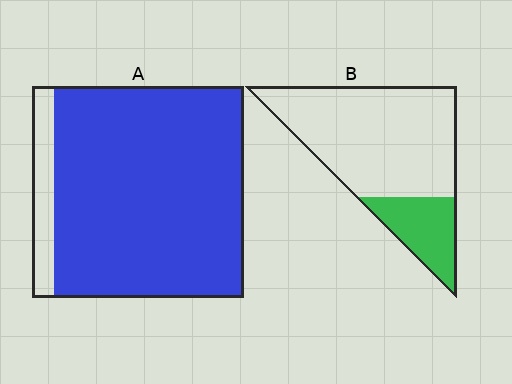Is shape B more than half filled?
No.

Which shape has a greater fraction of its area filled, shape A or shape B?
Shape A.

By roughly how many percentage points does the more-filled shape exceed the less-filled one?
By roughly 65 percentage points (A over B).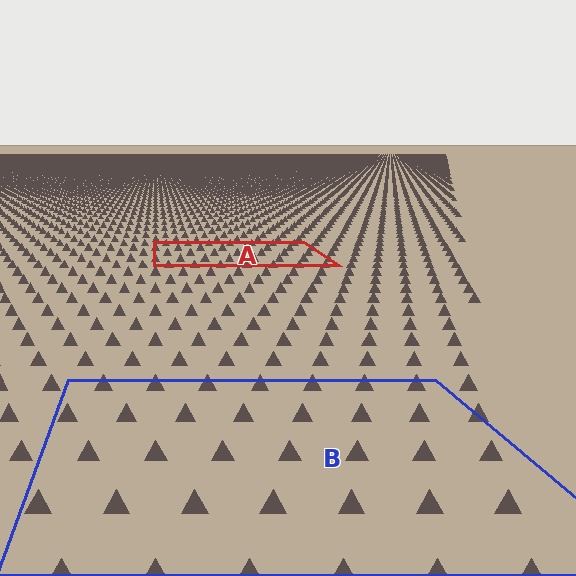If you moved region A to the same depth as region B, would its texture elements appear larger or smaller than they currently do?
They would appear larger. At a closer depth, the same texture elements are projected at a bigger on-screen size.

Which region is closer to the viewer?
Region B is closer. The texture elements there are larger and more spread out.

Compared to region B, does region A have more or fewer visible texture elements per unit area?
Region A has more texture elements per unit area — they are packed more densely because it is farther away.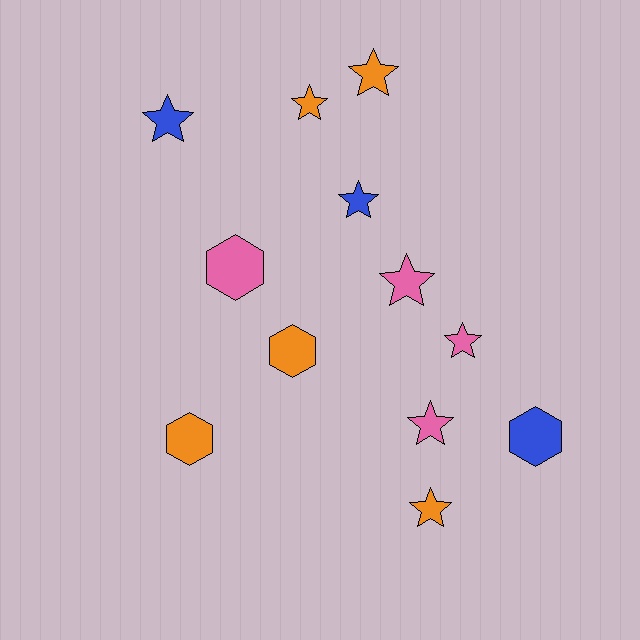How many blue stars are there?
There are 2 blue stars.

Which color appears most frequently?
Orange, with 5 objects.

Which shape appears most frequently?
Star, with 8 objects.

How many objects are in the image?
There are 12 objects.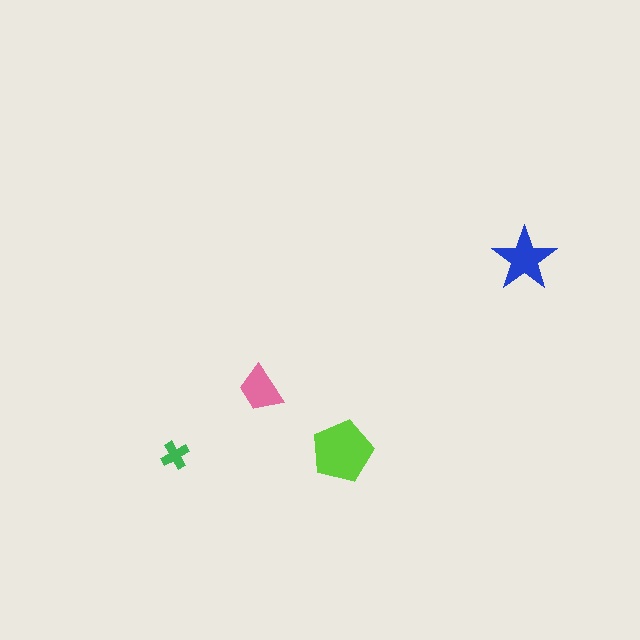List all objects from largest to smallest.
The lime pentagon, the blue star, the pink trapezoid, the green cross.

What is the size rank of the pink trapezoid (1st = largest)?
3rd.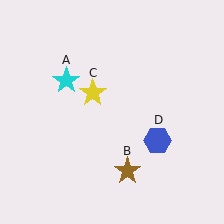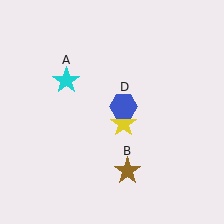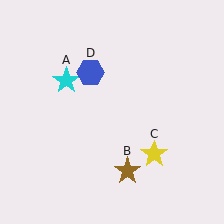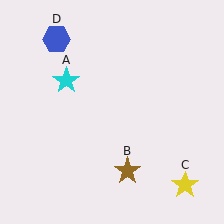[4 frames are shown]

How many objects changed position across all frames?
2 objects changed position: yellow star (object C), blue hexagon (object D).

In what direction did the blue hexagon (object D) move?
The blue hexagon (object D) moved up and to the left.